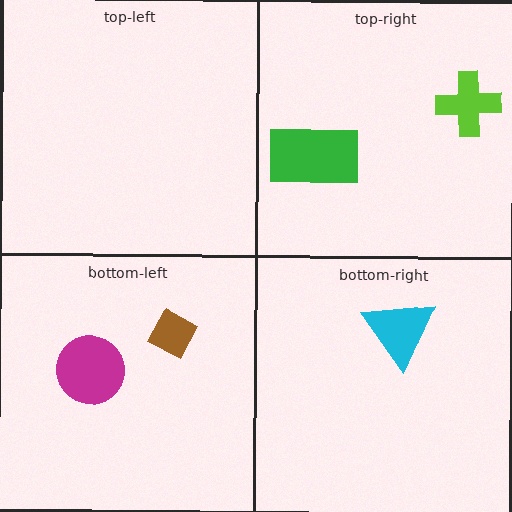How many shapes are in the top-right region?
2.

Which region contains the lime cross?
The top-right region.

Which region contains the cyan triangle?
The bottom-right region.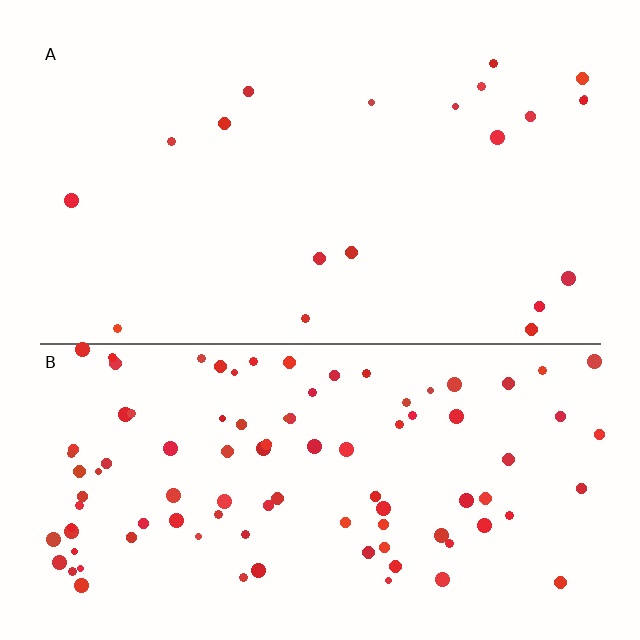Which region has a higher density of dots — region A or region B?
B (the bottom).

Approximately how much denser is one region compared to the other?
Approximately 4.7× — region B over region A.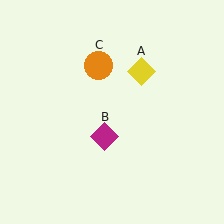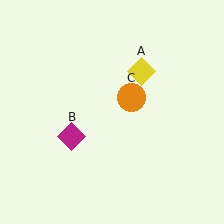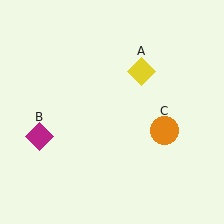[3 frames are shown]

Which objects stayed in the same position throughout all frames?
Yellow diamond (object A) remained stationary.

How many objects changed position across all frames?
2 objects changed position: magenta diamond (object B), orange circle (object C).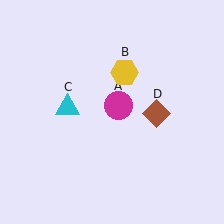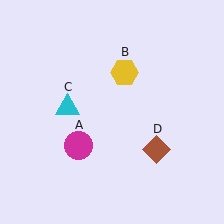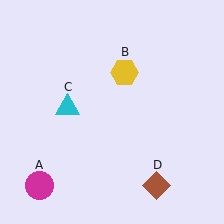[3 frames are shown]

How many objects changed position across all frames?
2 objects changed position: magenta circle (object A), brown diamond (object D).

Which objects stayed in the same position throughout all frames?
Yellow hexagon (object B) and cyan triangle (object C) remained stationary.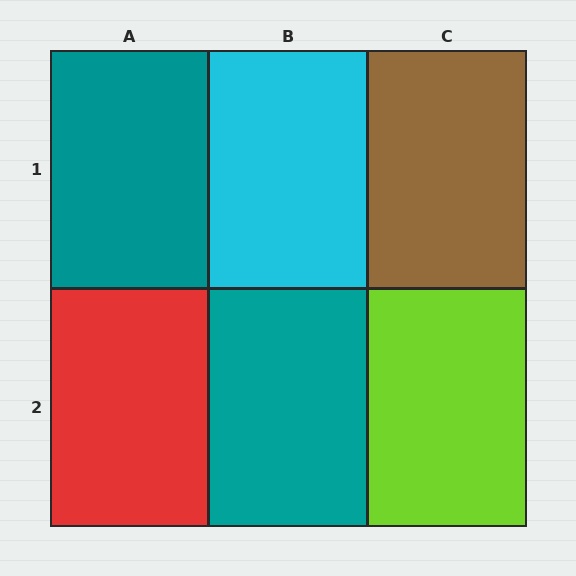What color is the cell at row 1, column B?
Cyan.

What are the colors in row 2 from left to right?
Red, teal, lime.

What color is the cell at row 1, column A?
Teal.